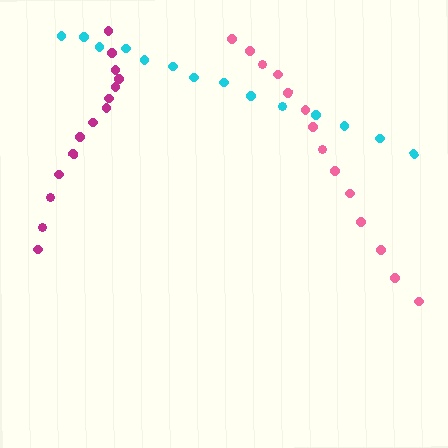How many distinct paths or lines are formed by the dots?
There are 3 distinct paths.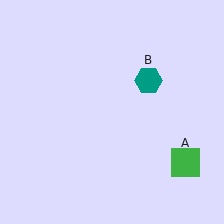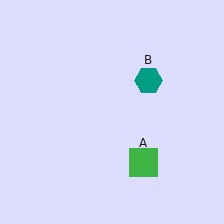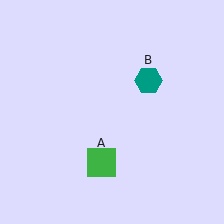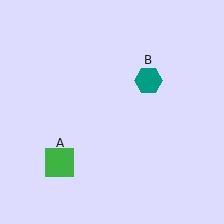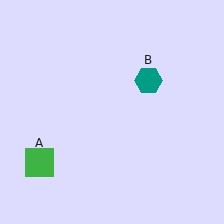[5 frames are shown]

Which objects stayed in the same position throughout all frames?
Teal hexagon (object B) remained stationary.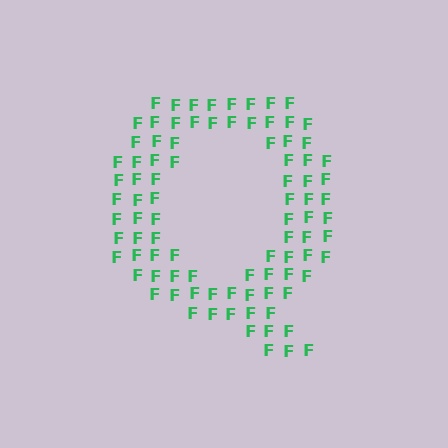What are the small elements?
The small elements are letter F's.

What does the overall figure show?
The overall figure shows the letter Q.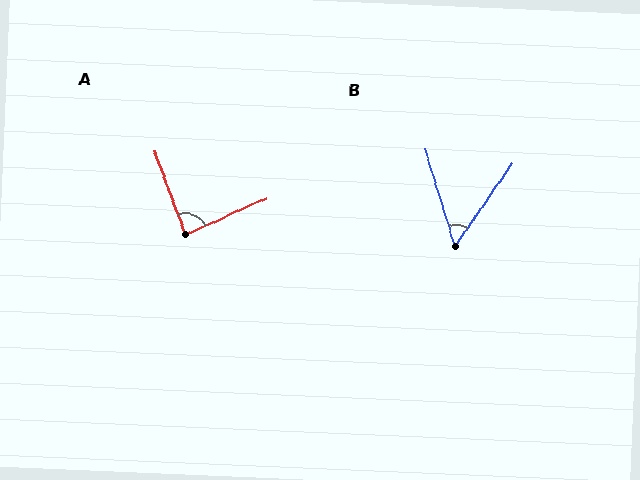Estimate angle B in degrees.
Approximately 52 degrees.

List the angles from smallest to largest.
B (52°), A (86°).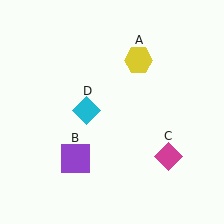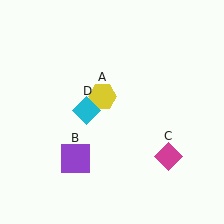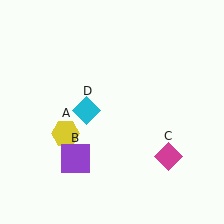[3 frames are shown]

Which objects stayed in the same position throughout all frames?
Purple square (object B) and magenta diamond (object C) and cyan diamond (object D) remained stationary.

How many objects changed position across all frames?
1 object changed position: yellow hexagon (object A).